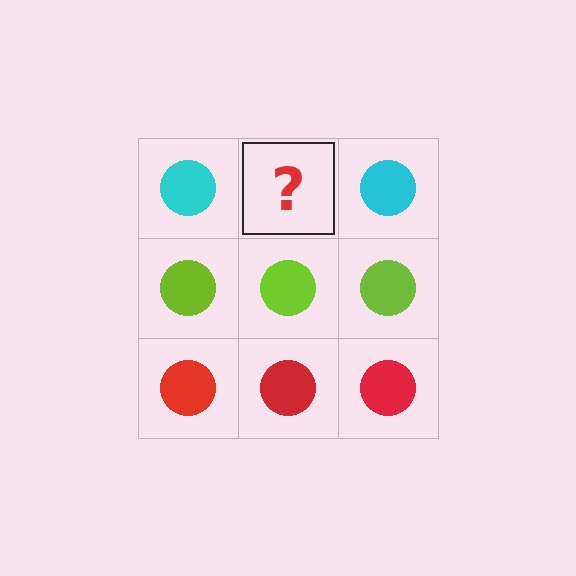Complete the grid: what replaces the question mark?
The question mark should be replaced with a cyan circle.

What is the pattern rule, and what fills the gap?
The rule is that each row has a consistent color. The gap should be filled with a cyan circle.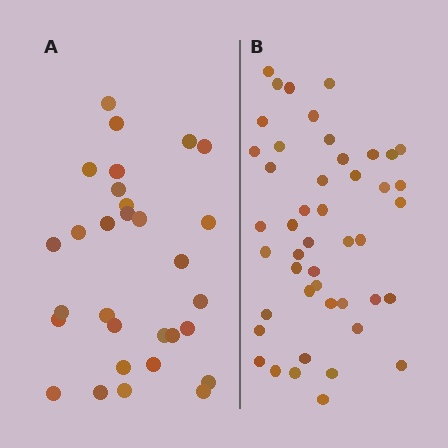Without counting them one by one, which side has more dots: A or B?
Region B (the right region) has more dots.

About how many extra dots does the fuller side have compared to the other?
Region B has approximately 15 more dots than region A.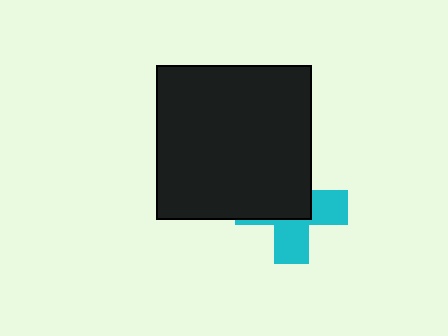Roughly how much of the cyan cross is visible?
About half of it is visible (roughly 46%).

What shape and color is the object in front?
The object in front is a black square.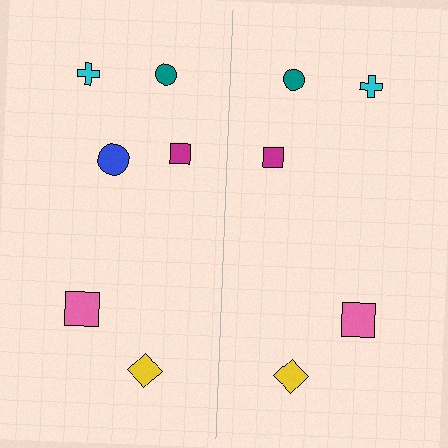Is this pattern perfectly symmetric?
No, the pattern is not perfectly symmetric. A blue circle is missing from the right side.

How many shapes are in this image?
There are 11 shapes in this image.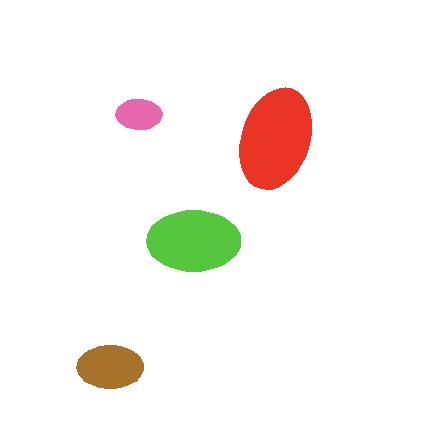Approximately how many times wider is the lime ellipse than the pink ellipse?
About 2 times wider.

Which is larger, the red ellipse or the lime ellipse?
The red one.